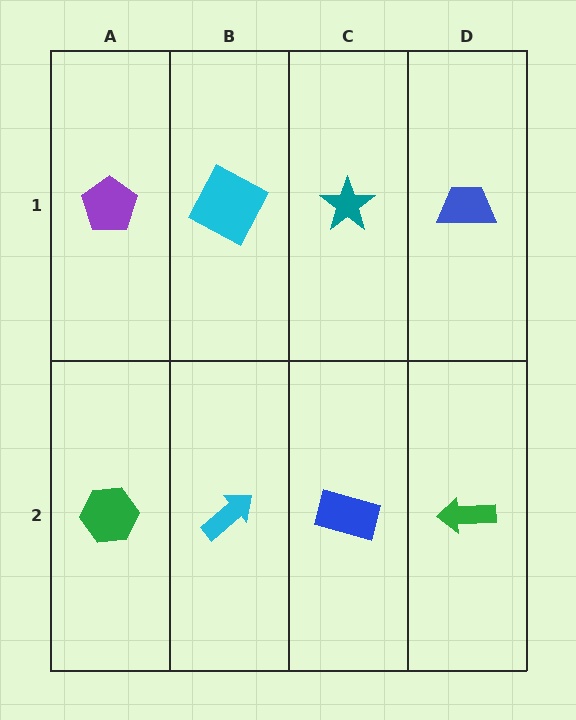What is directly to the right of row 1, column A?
A cyan square.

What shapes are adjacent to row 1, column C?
A blue rectangle (row 2, column C), a cyan square (row 1, column B), a blue trapezoid (row 1, column D).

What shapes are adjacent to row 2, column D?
A blue trapezoid (row 1, column D), a blue rectangle (row 2, column C).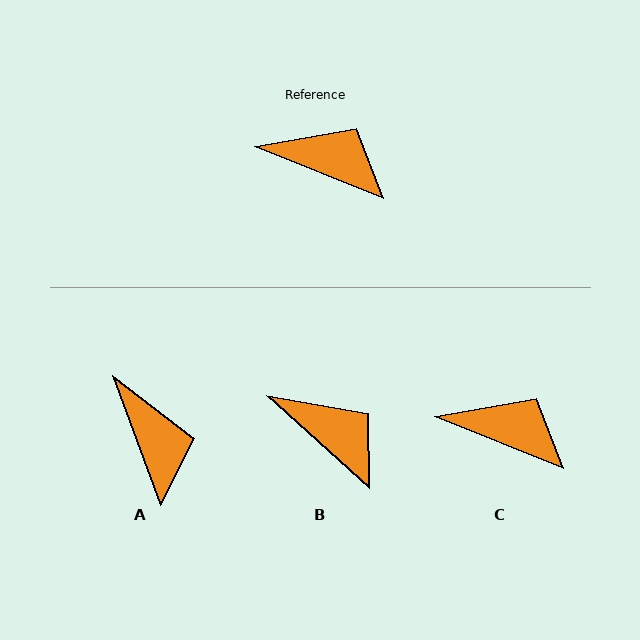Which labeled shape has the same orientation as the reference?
C.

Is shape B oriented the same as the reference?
No, it is off by about 20 degrees.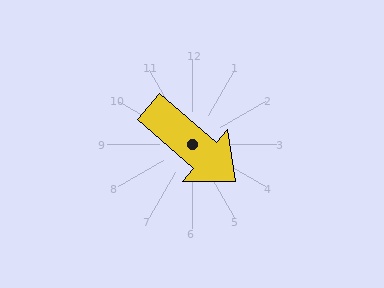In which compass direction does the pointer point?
Southeast.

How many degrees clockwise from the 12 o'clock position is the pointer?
Approximately 131 degrees.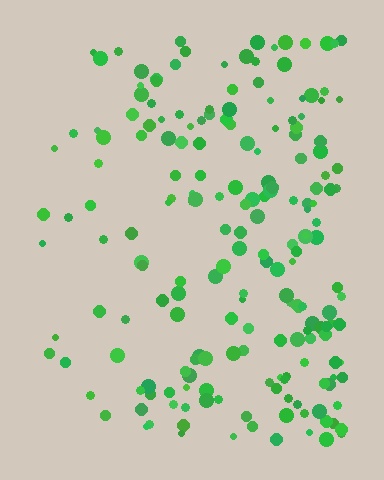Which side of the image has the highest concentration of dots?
The right.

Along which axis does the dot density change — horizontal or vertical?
Horizontal.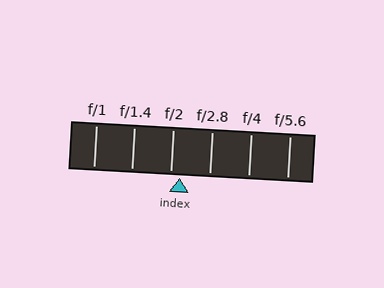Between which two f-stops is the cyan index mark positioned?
The index mark is between f/2 and f/2.8.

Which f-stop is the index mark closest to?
The index mark is closest to f/2.